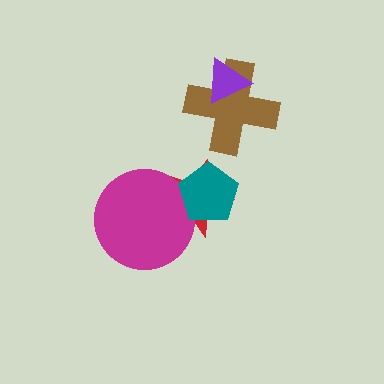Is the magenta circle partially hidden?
Yes, it is partially covered by another shape.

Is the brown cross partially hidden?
Yes, it is partially covered by another shape.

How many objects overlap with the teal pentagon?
2 objects overlap with the teal pentagon.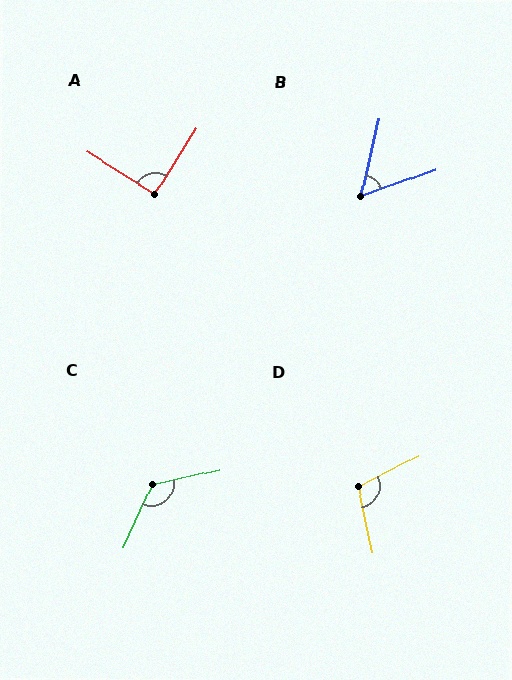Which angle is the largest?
C, at approximately 127 degrees.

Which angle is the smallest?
B, at approximately 57 degrees.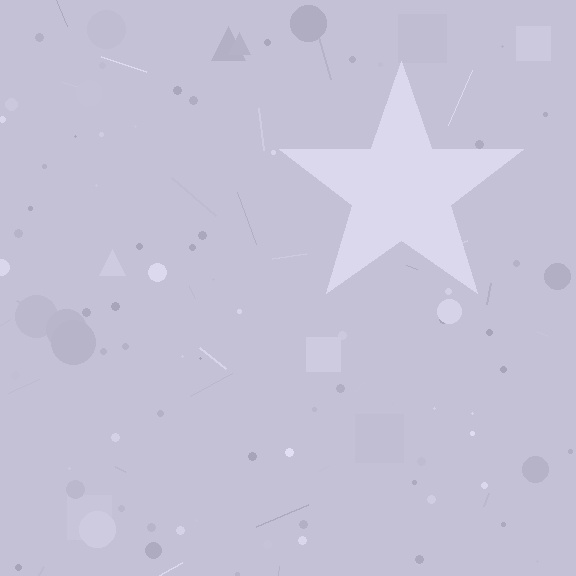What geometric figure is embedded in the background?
A star is embedded in the background.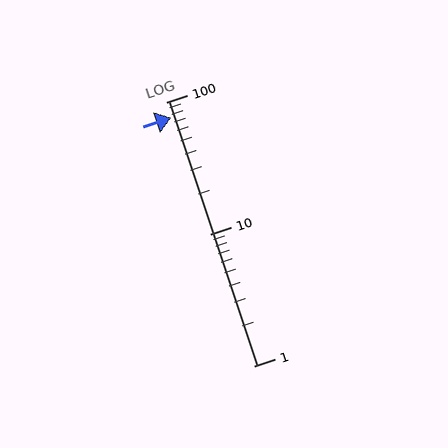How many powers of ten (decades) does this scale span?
The scale spans 2 decades, from 1 to 100.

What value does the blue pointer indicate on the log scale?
The pointer indicates approximately 76.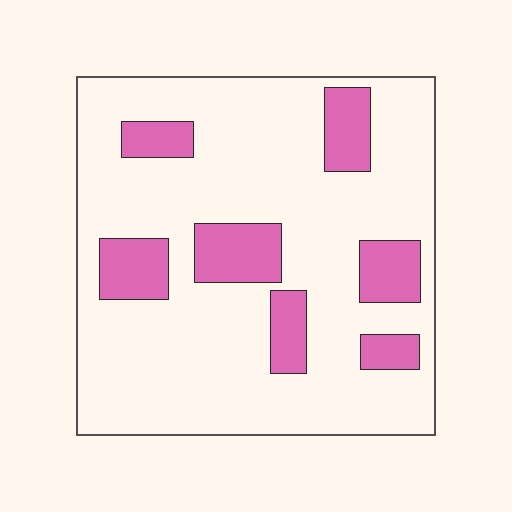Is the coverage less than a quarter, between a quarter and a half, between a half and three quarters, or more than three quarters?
Less than a quarter.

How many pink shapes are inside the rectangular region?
7.